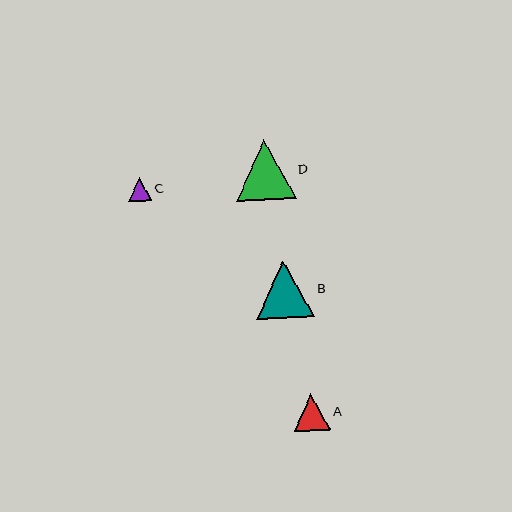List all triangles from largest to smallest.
From largest to smallest: D, B, A, C.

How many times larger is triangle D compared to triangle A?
Triangle D is approximately 1.7 times the size of triangle A.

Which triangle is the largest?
Triangle D is the largest with a size of approximately 60 pixels.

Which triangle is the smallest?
Triangle C is the smallest with a size of approximately 24 pixels.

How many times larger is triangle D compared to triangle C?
Triangle D is approximately 2.5 times the size of triangle C.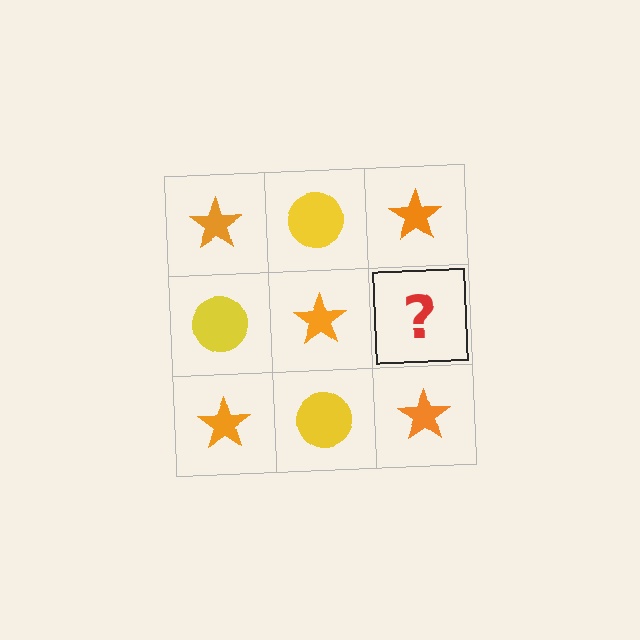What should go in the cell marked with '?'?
The missing cell should contain a yellow circle.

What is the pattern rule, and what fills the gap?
The rule is that it alternates orange star and yellow circle in a checkerboard pattern. The gap should be filled with a yellow circle.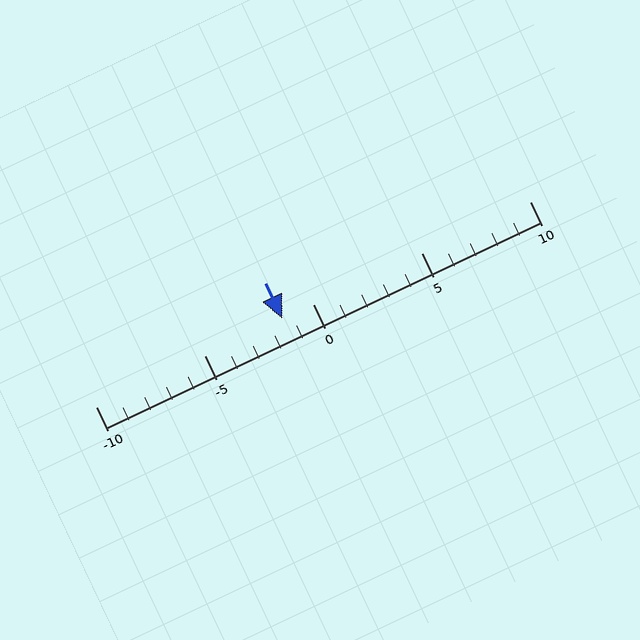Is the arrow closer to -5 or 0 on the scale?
The arrow is closer to 0.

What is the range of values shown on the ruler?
The ruler shows values from -10 to 10.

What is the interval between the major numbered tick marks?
The major tick marks are spaced 5 units apart.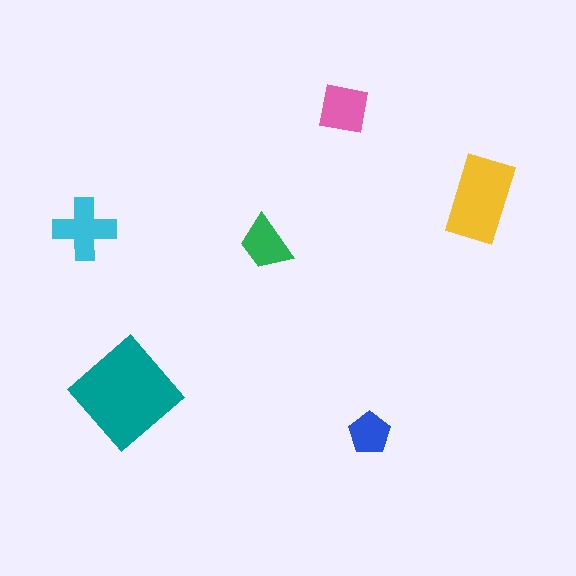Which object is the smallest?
The blue pentagon.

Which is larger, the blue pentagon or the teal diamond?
The teal diamond.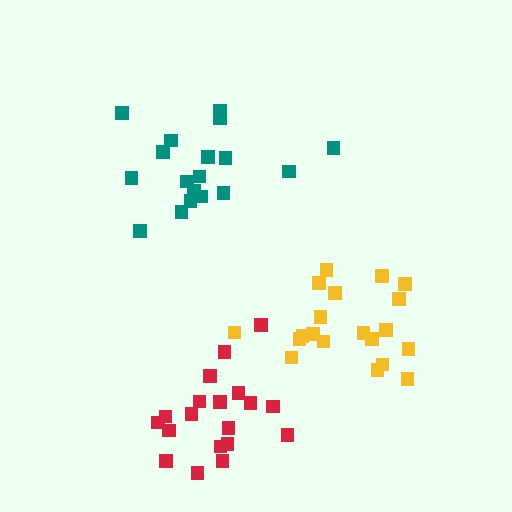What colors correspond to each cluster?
The clusters are colored: red, teal, yellow.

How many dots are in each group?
Group 1: 19 dots, Group 2: 18 dots, Group 3: 20 dots (57 total).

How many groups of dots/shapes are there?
There are 3 groups.